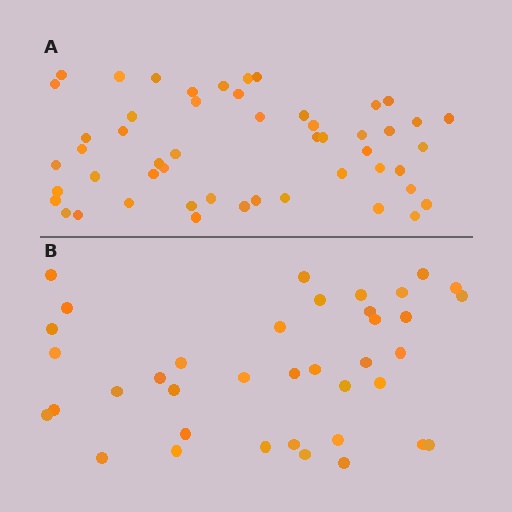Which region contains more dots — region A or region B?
Region A (the top region) has more dots.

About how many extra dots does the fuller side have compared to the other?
Region A has approximately 15 more dots than region B.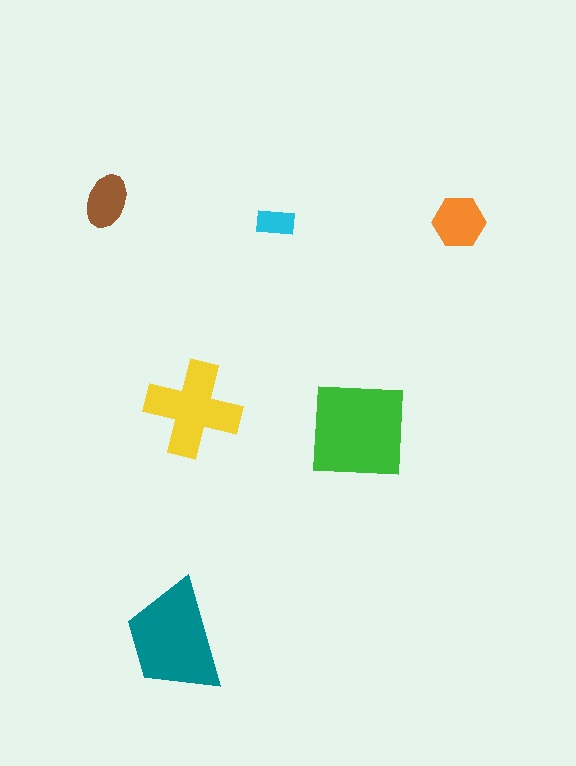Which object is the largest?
The green square.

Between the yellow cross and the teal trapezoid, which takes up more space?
The teal trapezoid.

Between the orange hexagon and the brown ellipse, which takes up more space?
The orange hexagon.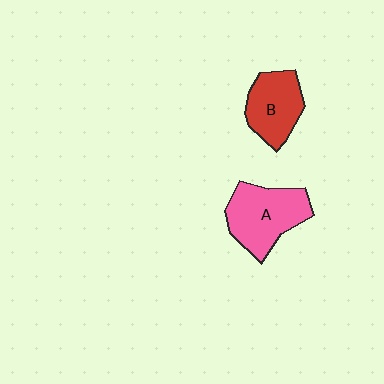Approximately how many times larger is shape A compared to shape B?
Approximately 1.3 times.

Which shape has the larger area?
Shape A (pink).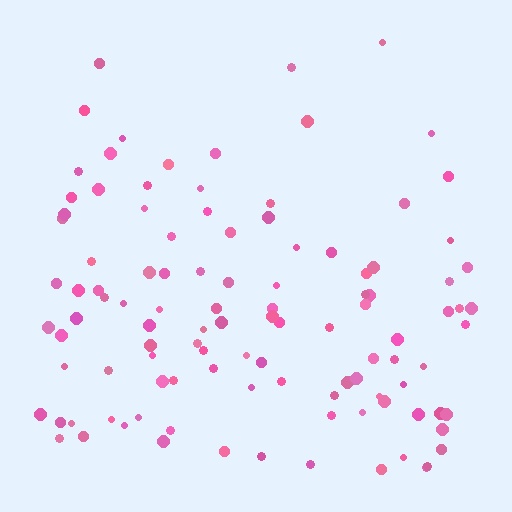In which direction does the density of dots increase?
From top to bottom, with the bottom side densest.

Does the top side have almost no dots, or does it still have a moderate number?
Still a moderate number, just noticeably fewer than the bottom.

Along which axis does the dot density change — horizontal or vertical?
Vertical.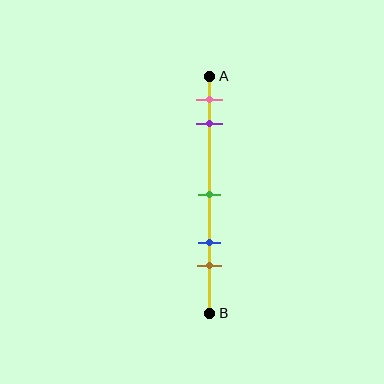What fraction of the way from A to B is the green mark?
The green mark is approximately 50% (0.5) of the way from A to B.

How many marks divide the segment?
There are 5 marks dividing the segment.